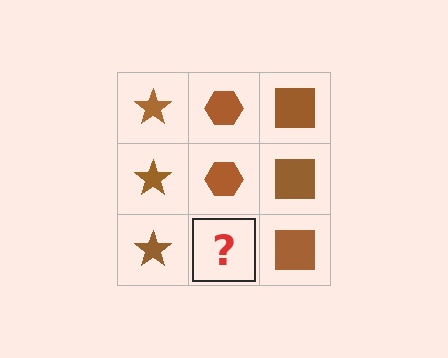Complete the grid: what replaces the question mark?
The question mark should be replaced with a brown hexagon.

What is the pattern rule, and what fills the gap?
The rule is that each column has a consistent shape. The gap should be filled with a brown hexagon.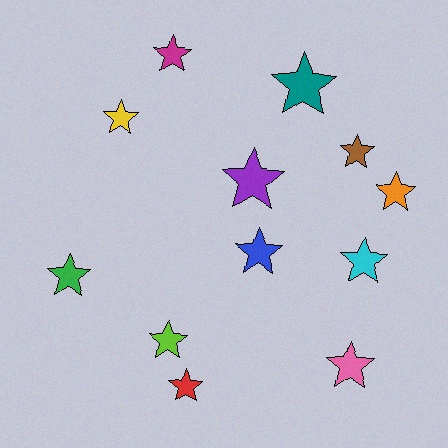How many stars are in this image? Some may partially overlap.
There are 12 stars.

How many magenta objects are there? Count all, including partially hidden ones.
There is 1 magenta object.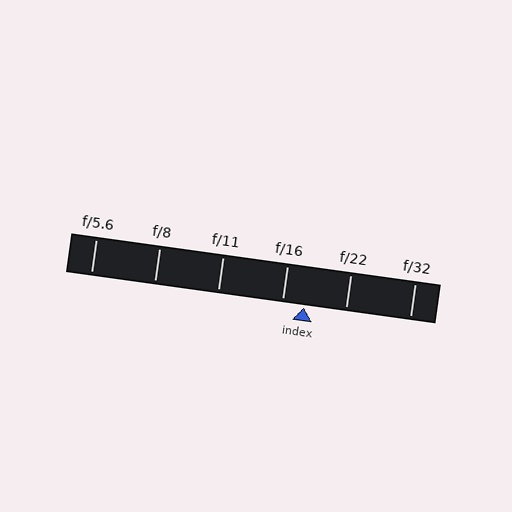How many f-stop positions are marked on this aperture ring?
There are 6 f-stop positions marked.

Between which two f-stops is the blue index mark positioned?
The index mark is between f/16 and f/22.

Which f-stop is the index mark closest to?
The index mark is closest to f/16.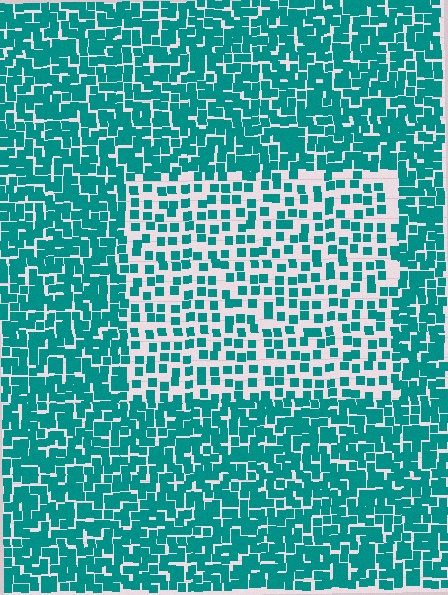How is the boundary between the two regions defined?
The boundary is defined by a change in element density (approximately 2.0x ratio). All elements are the same color, size, and shape.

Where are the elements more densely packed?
The elements are more densely packed outside the rectangle boundary.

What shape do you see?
I see a rectangle.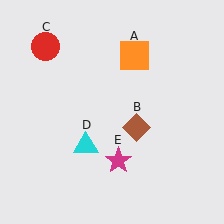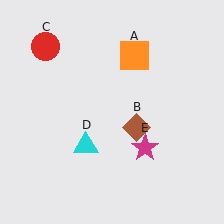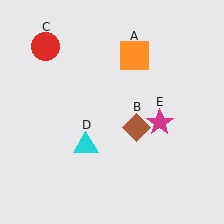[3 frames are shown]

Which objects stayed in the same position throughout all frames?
Orange square (object A) and brown diamond (object B) and red circle (object C) and cyan triangle (object D) remained stationary.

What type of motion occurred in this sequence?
The magenta star (object E) rotated counterclockwise around the center of the scene.